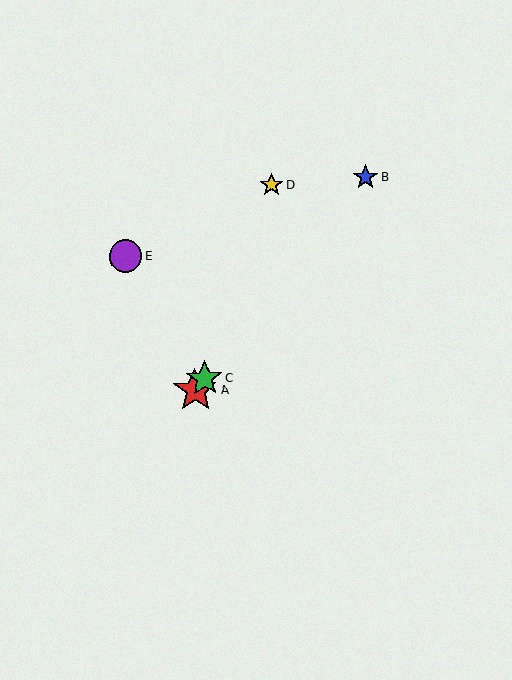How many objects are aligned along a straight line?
3 objects (A, B, C) are aligned along a straight line.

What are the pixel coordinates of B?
Object B is at (366, 177).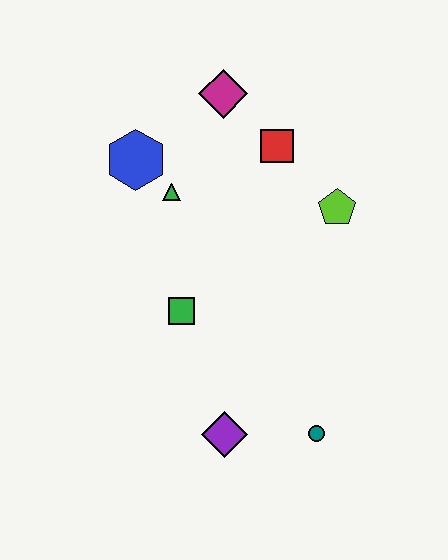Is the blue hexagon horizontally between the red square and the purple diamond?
No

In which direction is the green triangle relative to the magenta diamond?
The green triangle is below the magenta diamond.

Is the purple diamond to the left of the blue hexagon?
No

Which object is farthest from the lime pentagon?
The purple diamond is farthest from the lime pentagon.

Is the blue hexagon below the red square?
Yes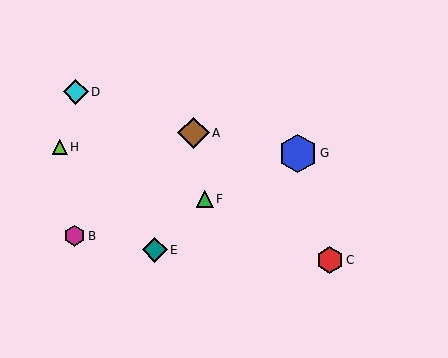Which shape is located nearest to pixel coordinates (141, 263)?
The teal diamond (labeled E) at (155, 250) is nearest to that location.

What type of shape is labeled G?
Shape G is a blue hexagon.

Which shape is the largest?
The blue hexagon (labeled G) is the largest.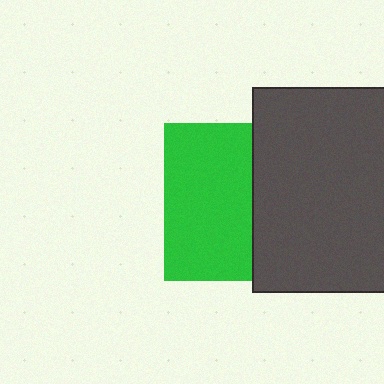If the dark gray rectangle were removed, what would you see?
You would see the complete green square.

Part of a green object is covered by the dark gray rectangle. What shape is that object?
It is a square.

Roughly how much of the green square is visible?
About half of it is visible (roughly 56%).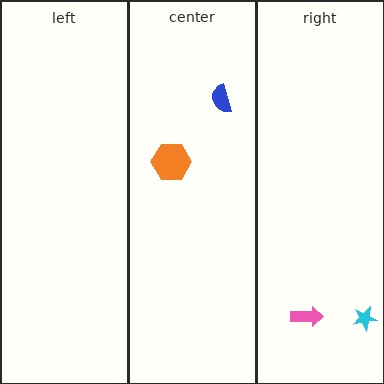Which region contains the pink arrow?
The right region.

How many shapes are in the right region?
2.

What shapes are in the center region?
The orange hexagon, the blue semicircle.